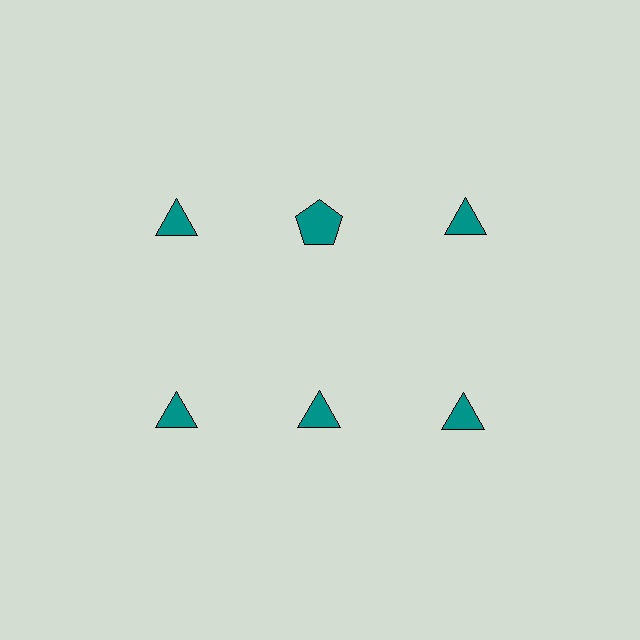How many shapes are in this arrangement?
There are 6 shapes arranged in a grid pattern.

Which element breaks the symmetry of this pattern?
The teal pentagon in the top row, second from left column breaks the symmetry. All other shapes are teal triangles.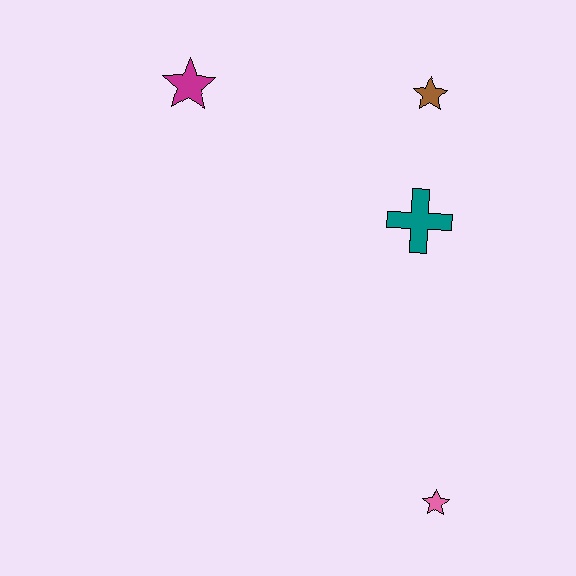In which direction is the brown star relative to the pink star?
The brown star is above the pink star.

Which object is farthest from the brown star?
The pink star is farthest from the brown star.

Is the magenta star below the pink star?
No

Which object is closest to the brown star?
The teal cross is closest to the brown star.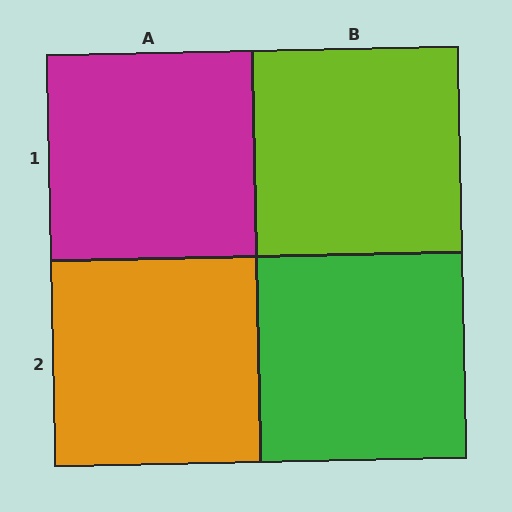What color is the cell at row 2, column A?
Orange.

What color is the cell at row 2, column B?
Green.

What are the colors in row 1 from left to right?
Magenta, lime.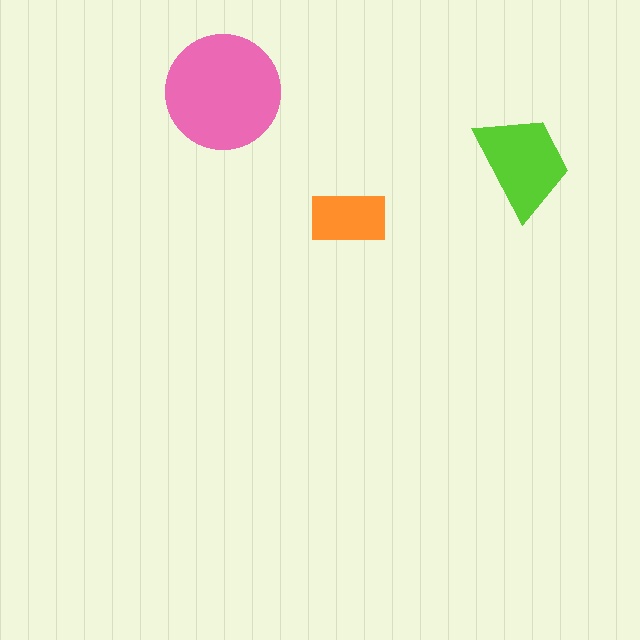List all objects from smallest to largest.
The orange rectangle, the lime trapezoid, the pink circle.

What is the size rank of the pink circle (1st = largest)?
1st.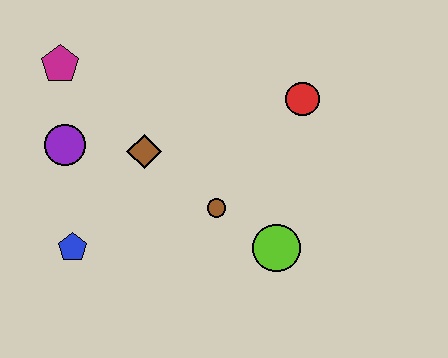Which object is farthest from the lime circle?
The magenta pentagon is farthest from the lime circle.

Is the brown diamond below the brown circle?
No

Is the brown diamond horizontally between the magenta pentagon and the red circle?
Yes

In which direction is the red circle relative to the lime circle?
The red circle is above the lime circle.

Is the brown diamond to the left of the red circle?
Yes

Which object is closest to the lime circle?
The brown circle is closest to the lime circle.